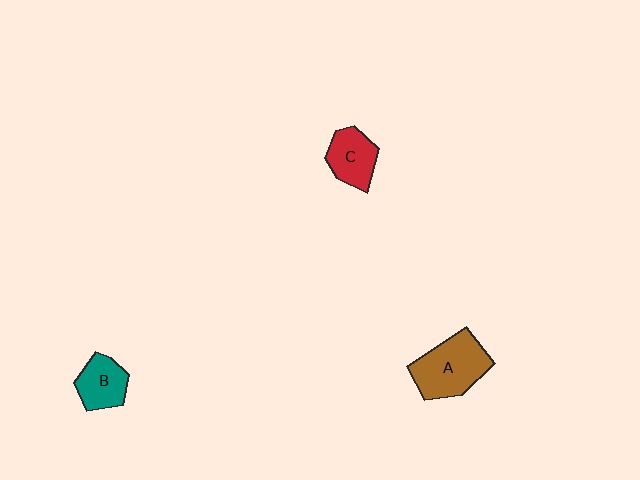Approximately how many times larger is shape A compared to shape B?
Approximately 1.6 times.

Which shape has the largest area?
Shape A (brown).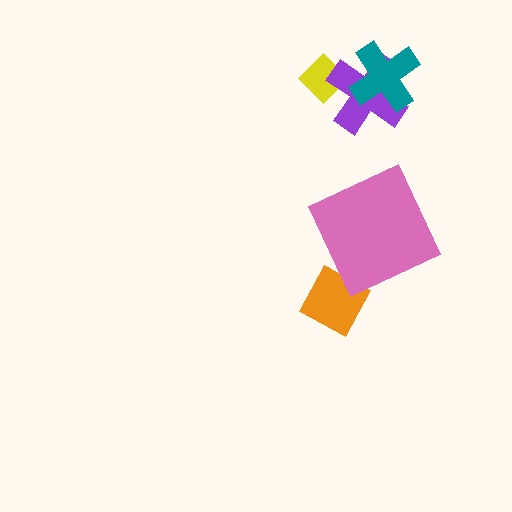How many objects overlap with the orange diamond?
0 objects overlap with the orange diamond.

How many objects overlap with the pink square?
0 objects overlap with the pink square.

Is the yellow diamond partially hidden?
Yes, it is partially covered by another shape.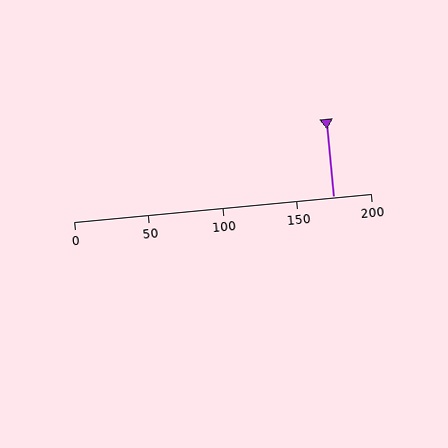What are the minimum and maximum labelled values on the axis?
The axis runs from 0 to 200.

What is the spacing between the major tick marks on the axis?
The major ticks are spaced 50 apart.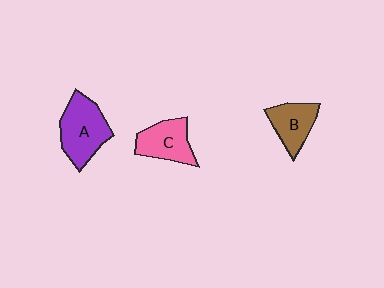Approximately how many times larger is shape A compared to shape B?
Approximately 1.4 times.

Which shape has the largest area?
Shape A (purple).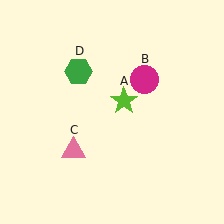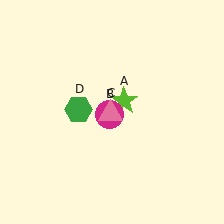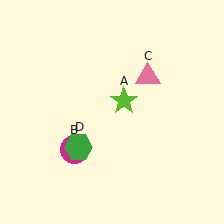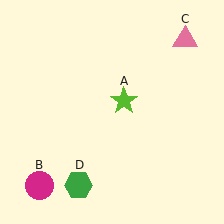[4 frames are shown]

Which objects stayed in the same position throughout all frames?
Lime star (object A) remained stationary.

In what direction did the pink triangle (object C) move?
The pink triangle (object C) moved up and to the right.